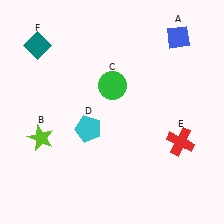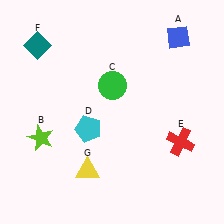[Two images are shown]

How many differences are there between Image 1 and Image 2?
There is 1 difference between the two images.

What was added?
A yellow triangle (G) was added in Image 2.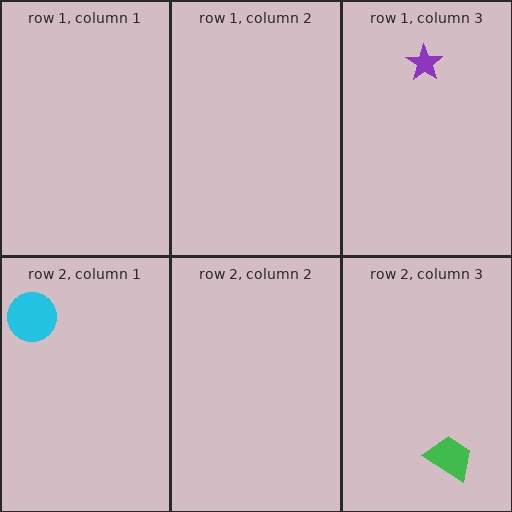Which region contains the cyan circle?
The row 2, column 1 region.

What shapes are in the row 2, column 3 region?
The green trapezoid.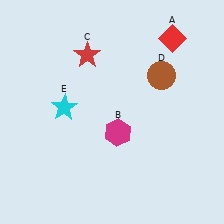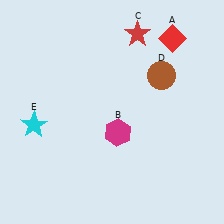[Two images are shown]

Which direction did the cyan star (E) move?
The cyan star (E) moved left.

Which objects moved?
The objects that moved are: the red star (C), the cyan star (E).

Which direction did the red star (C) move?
The red star (C) moved right.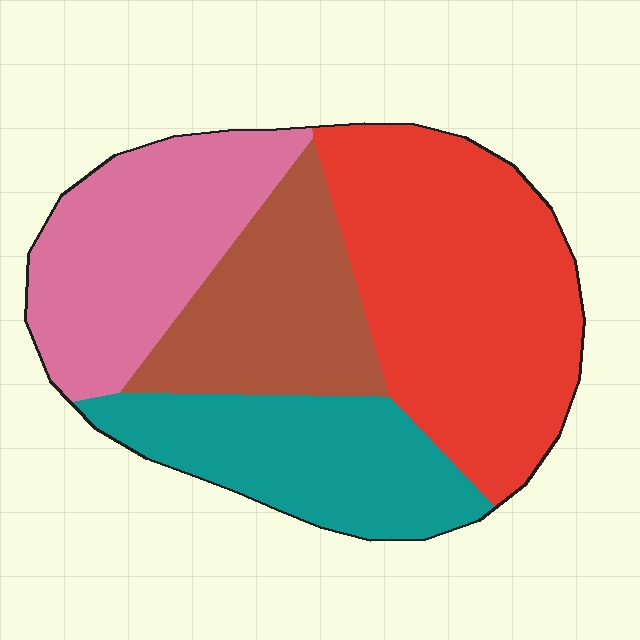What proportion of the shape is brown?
Brown covers about 20% of the shape.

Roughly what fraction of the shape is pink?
Pink covers roughly 25% of the shape.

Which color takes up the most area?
Red, at roughly 35%.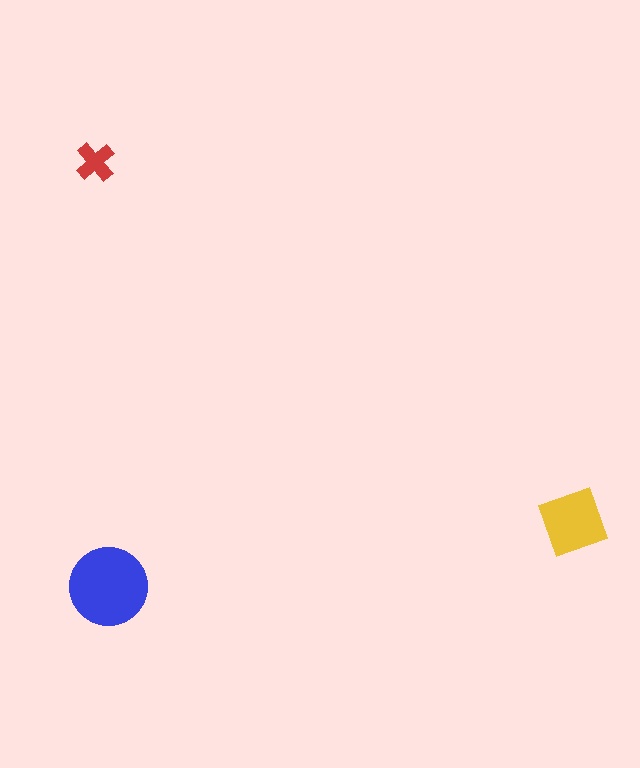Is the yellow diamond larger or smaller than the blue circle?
Smaller.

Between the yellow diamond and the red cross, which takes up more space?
The yellow diamond.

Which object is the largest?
The blue circle.